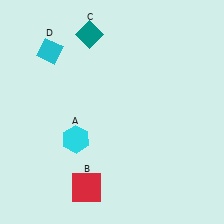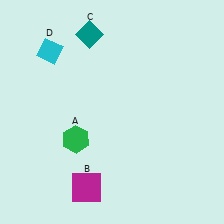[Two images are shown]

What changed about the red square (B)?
In Image 1, B is red. In Image 2, it changed to magenta.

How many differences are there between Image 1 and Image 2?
There are 2 differences between the two images.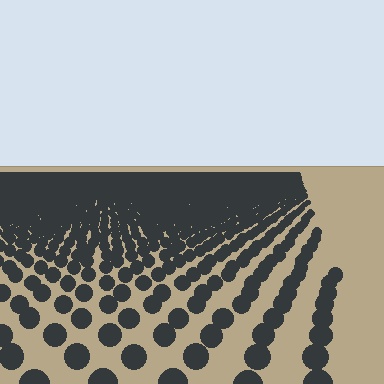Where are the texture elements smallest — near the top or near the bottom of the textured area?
Near the top.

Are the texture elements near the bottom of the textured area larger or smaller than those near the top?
Larger. Near the bottom, elements are closer to the viewer and appear at a bigger on-screen size.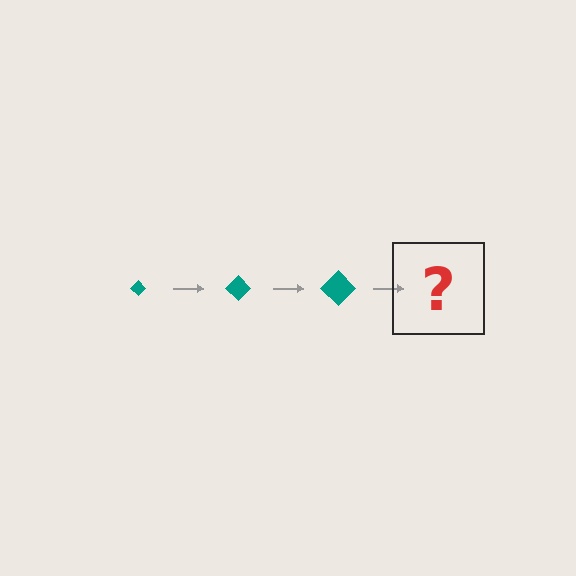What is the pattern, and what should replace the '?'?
The pattern is that the diamond gets progressively larger each step. The '?' should be a teal diamond, larger than the previous one.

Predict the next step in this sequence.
The next step is a teal diamond, larger than the previous one.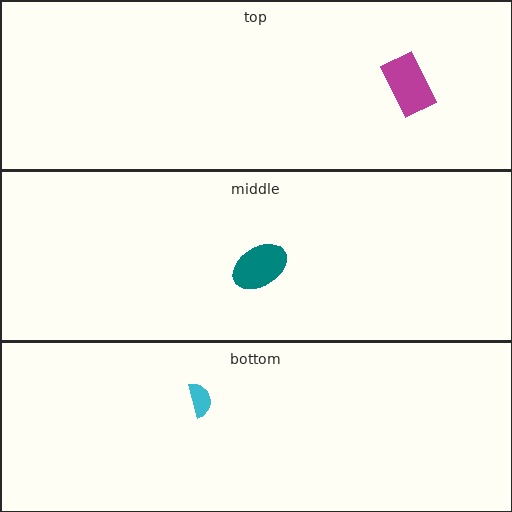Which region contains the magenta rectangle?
The top region.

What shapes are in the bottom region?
The cyan semicircle.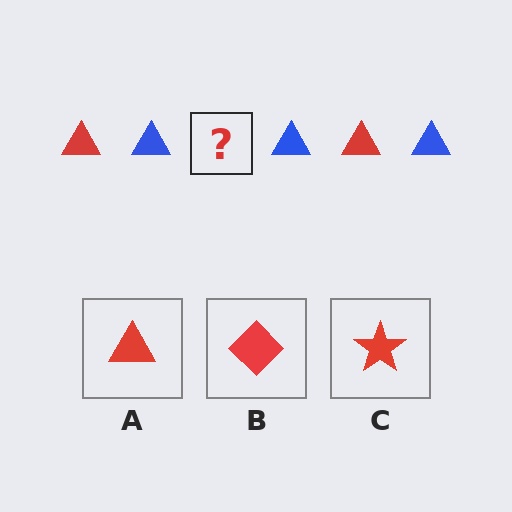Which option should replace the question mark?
Option A.